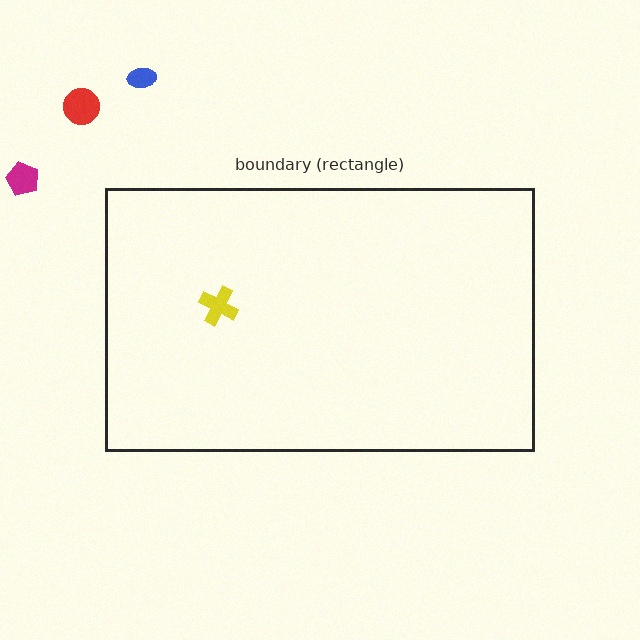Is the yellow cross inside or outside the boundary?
Inside.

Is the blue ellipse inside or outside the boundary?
Outside.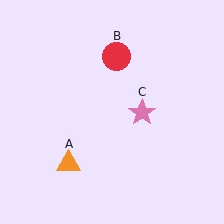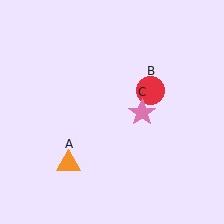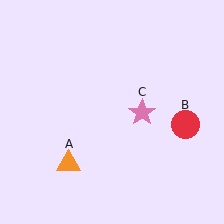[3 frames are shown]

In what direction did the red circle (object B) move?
The red circle (object B) moved down and to the right.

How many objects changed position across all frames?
1 object changed position: red circle (object B).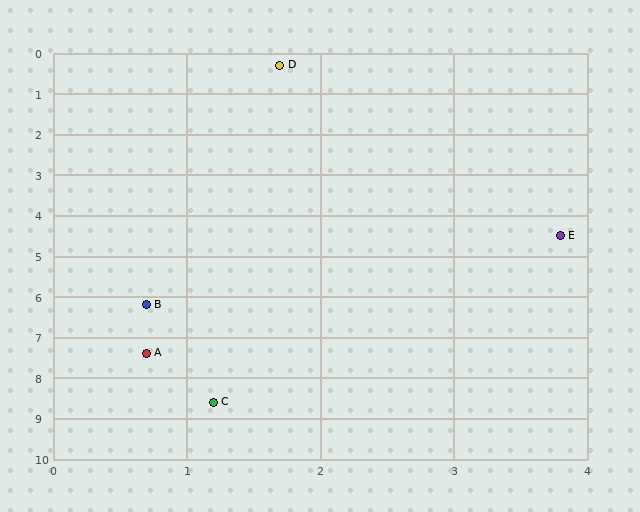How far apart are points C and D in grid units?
Points C and D are about 8.3 grid units apart.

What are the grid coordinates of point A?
Point A is at approximately (0.7, 7.4).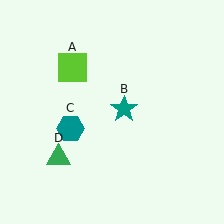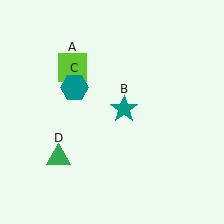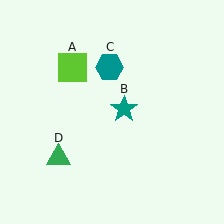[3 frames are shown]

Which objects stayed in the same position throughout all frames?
Lime square (object A) and teal star (object B) and green triangle (object D) remained stationary.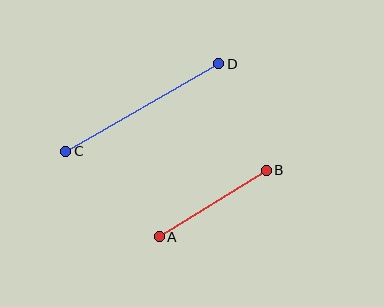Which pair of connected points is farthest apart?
Points C and D are farthest apart.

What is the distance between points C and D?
The distance is approximately 177 pixels.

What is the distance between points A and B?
The distance is approximately 126 pixels.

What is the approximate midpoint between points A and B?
The midpoint is at approximately (213, 204) pixels.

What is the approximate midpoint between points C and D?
The midpoint is at approximately (142, 108) pixels.